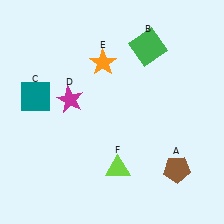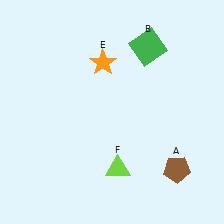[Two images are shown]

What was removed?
The teal square (C), the magenta star (D) were removed in Image 2.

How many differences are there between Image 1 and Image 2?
There are 2 differences between the two images.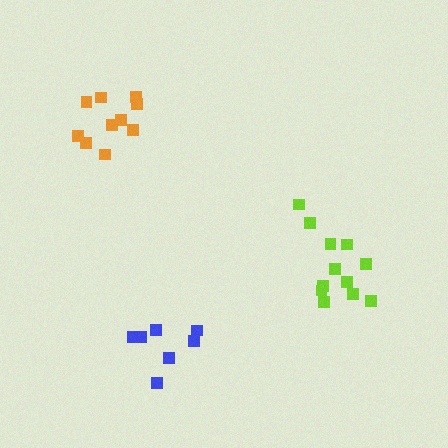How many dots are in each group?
Group 1: 12 dots, Group 2: 7 dots, Group 3: 10 dots (29 total).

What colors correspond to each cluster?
The clusters are colored: lime, blue, orange.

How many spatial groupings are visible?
There are 3 spatial groupings.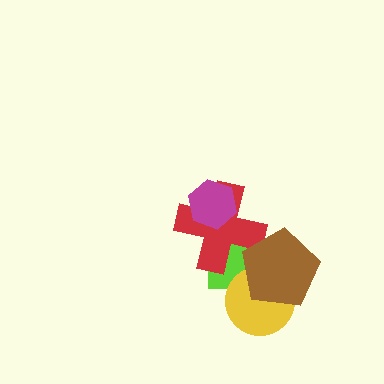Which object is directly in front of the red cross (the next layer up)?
The magenta hexagon is directly in front of the red cross.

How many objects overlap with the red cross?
3 objects overlap with the red cross.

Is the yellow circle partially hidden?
Yes, it is partially covered by another shape.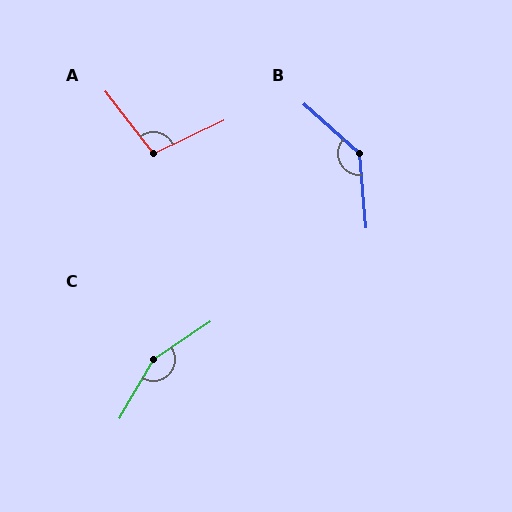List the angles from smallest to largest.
A (102°), B (137°), C (154°).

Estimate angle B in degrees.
Approximately 137 degrees.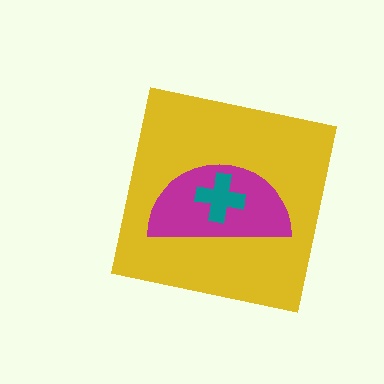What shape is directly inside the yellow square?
The magenta semicircle.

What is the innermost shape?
The teal cross.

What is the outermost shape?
The yellow square.